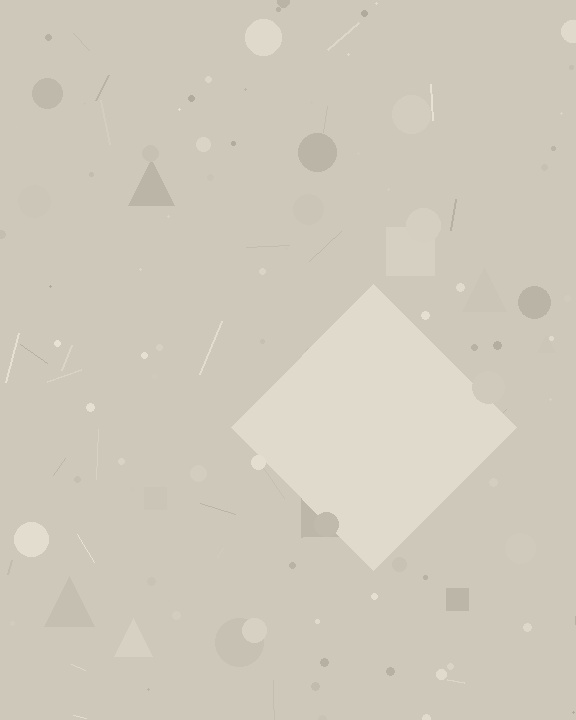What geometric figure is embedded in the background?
A diamond is embedded in the background.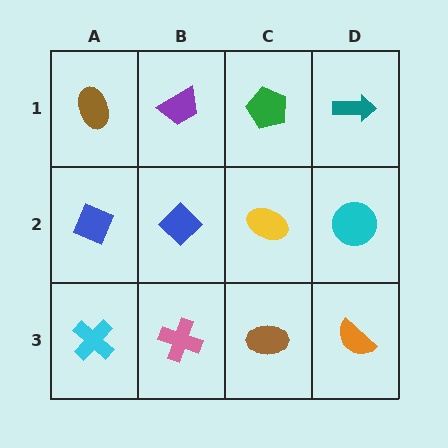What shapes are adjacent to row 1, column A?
A blue diamond (row 2, column A), a purple trapezoid (row 1, column B).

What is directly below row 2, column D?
An orange semicircle.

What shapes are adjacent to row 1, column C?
A yellow ellipse (row 2, column C), a purple trapezoid (row 1, column B), a teal arrow (row 1, column D).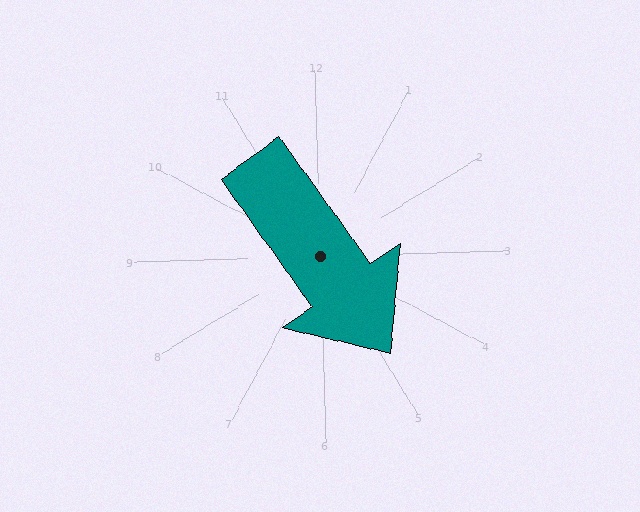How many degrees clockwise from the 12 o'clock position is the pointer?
Approximately 146 degrees.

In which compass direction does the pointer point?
Southeast.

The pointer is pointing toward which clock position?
Roughly 5 o'clock.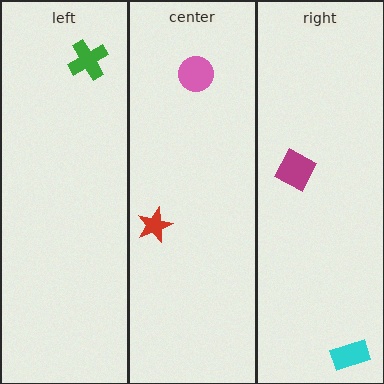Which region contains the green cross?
The left region.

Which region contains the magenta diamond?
The right region.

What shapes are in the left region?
The green cross.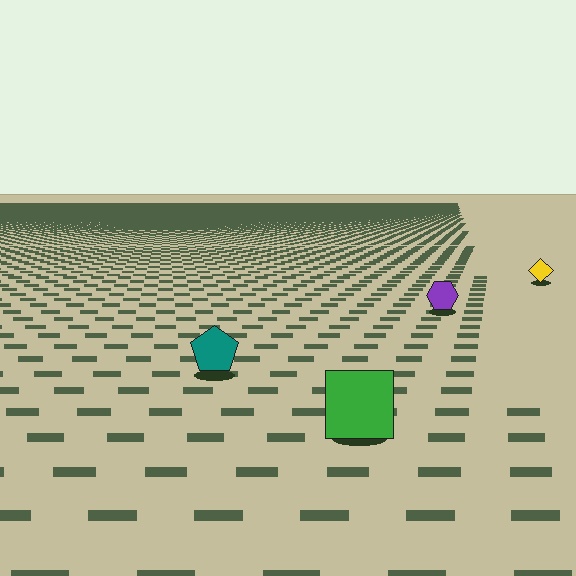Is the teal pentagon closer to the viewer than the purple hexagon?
Yes. The teal pentagon is closer — you can tell from the texture gradient: the ground texture is coarser near it.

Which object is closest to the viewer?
The green square is closest. The texture marks near it are larger and more spread out.